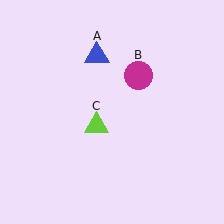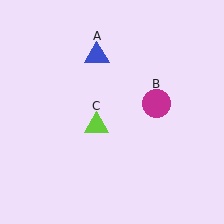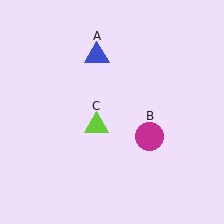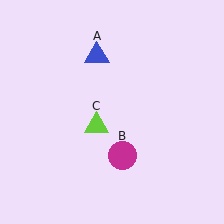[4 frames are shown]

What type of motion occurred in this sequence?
The magenta circle (object B) rotated clockwise around the center of the scene.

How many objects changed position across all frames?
1 object changed position: magenta circle (object B).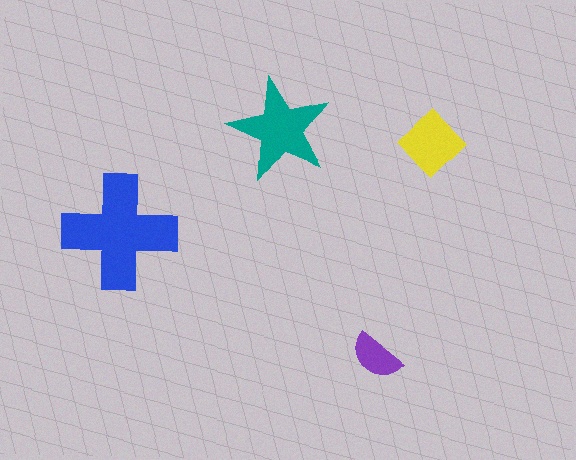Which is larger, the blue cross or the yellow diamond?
The blue cross.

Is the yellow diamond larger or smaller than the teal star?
Smaller.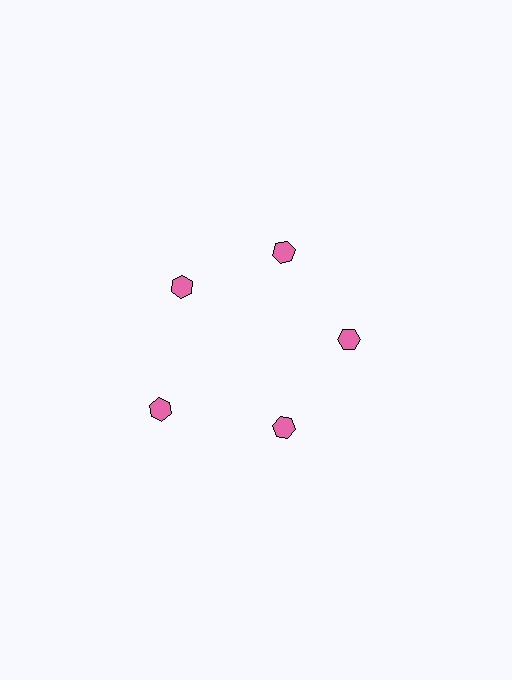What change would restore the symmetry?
The symmetry would be restored by moving it inward, back onto the ring so that all 5 hexagons sit at equal angles and equal distance from the center.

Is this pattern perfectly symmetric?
No. The 5 pink hexagons are arranged in a ring, but one element near the 8 o'clock position is pushed outward from the center, breaking the 5-fold rotational symmetry.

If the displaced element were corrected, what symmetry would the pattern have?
It would have 5-fold rotational symmetry — the pattern would map onto itself every 72 degrees.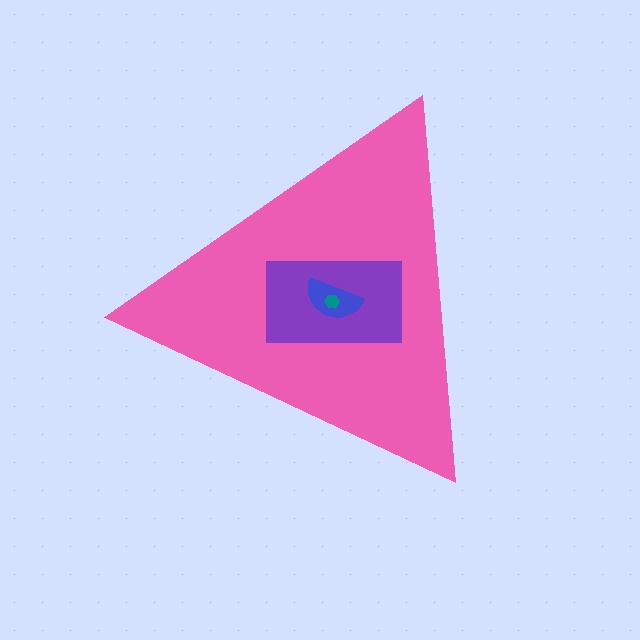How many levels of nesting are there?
4.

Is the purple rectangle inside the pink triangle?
Yes.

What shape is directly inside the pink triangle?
The purple rectangle.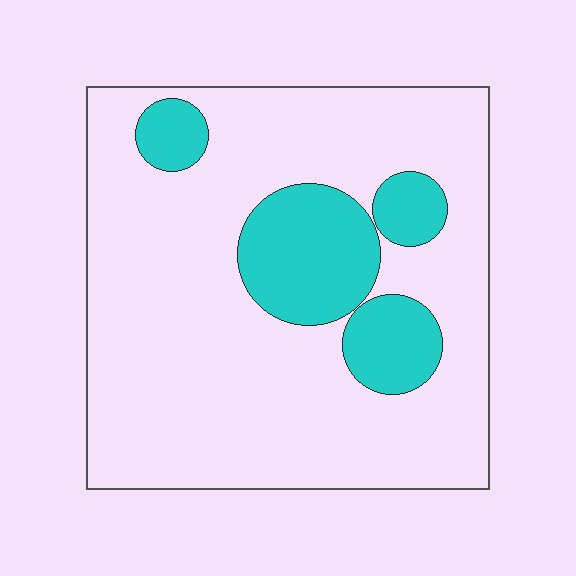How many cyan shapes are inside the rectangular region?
4.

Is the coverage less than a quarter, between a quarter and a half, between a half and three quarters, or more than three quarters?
Less than a quarter.